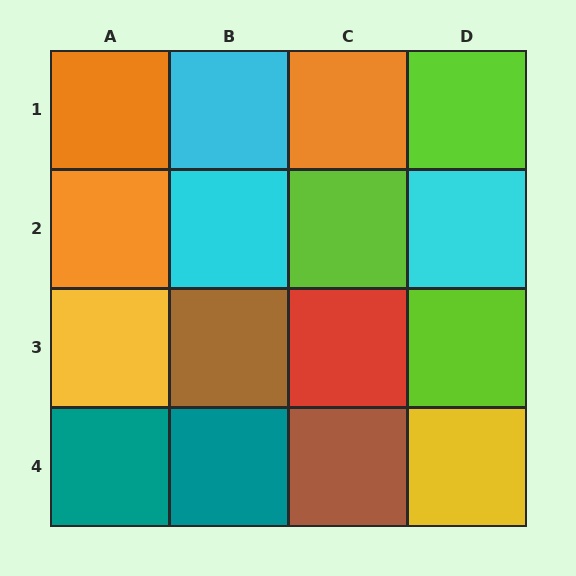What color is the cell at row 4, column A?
Teal.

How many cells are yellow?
2 cells are yellow.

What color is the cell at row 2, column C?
Lime.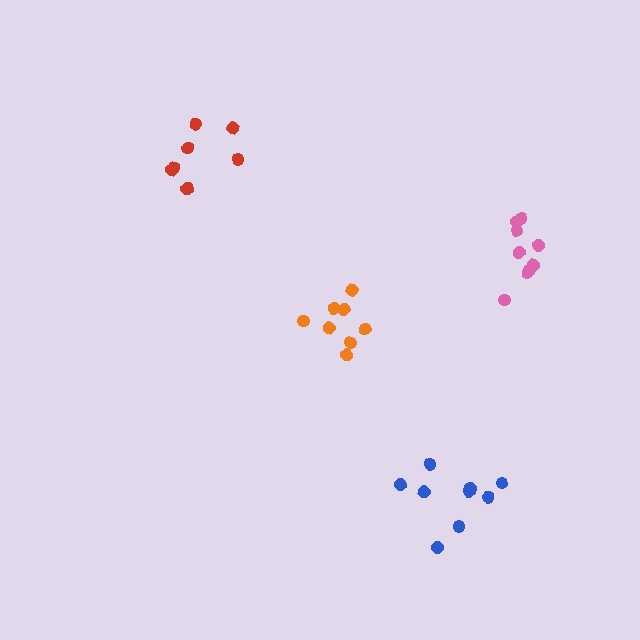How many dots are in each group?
Group 1: 8 dots, Group 2: 8 dots, Group 3: 9 dots, Group 4: 9 dots (34 total).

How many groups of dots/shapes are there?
There are 4 groups.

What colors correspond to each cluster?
The clusters are colored: red, orange, pink, blue.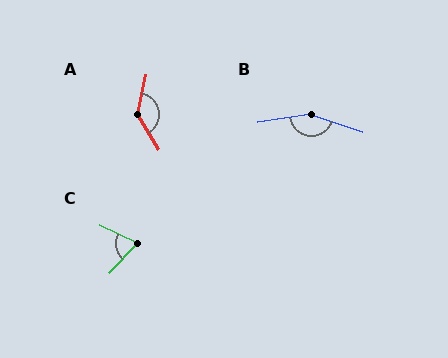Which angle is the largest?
B, at approximately 153 degrees.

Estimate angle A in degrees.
Approximately 136 degrees.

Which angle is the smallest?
C, at approximately 72 degrees.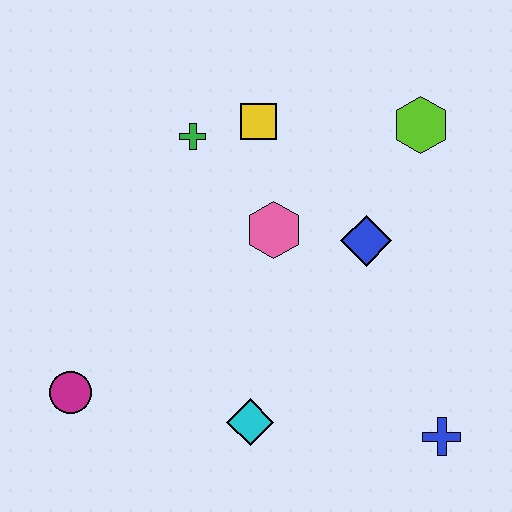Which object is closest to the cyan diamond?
The magenta circle is closest to the cyan diamond.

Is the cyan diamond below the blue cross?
No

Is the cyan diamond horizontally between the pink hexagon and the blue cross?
No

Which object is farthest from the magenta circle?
The lime hexagon is farthest from the magenta circle.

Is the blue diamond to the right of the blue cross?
No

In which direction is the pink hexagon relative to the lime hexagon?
The pink hexagon is to the left of the lime hexagon.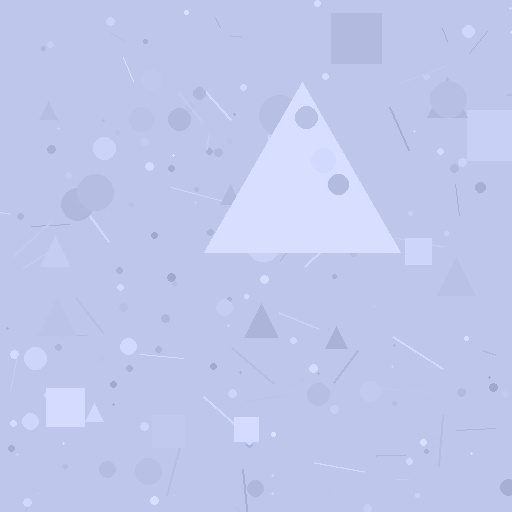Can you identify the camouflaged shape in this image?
The camouflaged shape is a triangle.